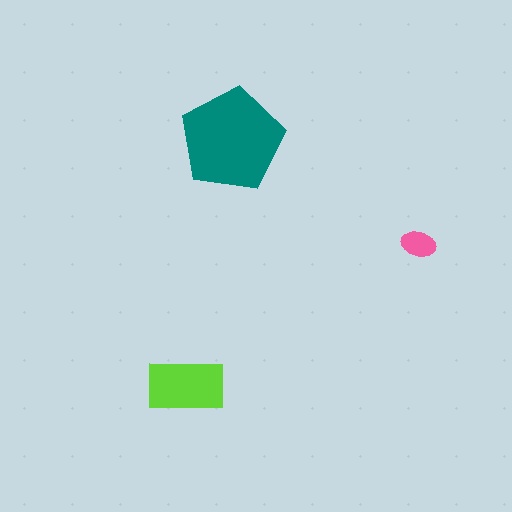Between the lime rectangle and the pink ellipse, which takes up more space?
The lime rectangle.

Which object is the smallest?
The pink ellipse.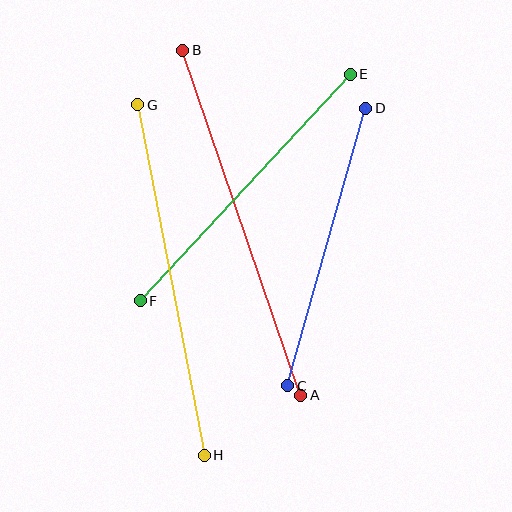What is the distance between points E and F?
The distance is approximately 309 pixels.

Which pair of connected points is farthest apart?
Points A and B are farthest apart.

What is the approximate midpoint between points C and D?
The midpoint is at approximately (327, 247) pixels.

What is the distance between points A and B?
The distance is approximately 365 pixels.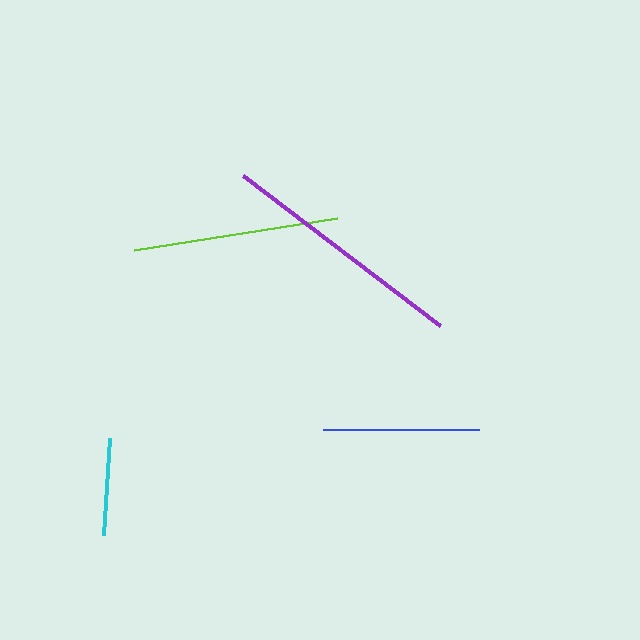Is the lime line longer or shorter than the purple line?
The purple line is longer than the lime line.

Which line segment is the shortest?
The cyan line is the shortest at approximately 98 pixels.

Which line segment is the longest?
The purple line is the longest at approximately 248 pixels.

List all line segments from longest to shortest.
From longest to shortest: purple, lime, blue, cyan.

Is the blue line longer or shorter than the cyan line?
The blue line is longer than the cyan line.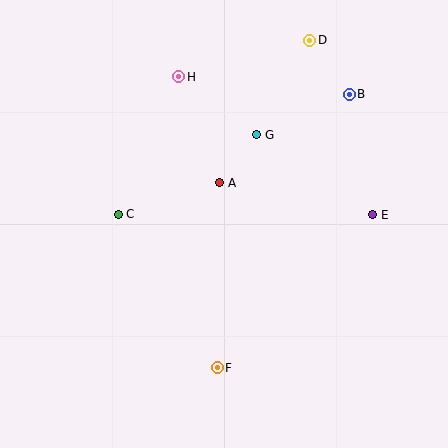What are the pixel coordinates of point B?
Point B is at (349, 94).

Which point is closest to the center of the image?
Point A at (220, 183) is closest to the center.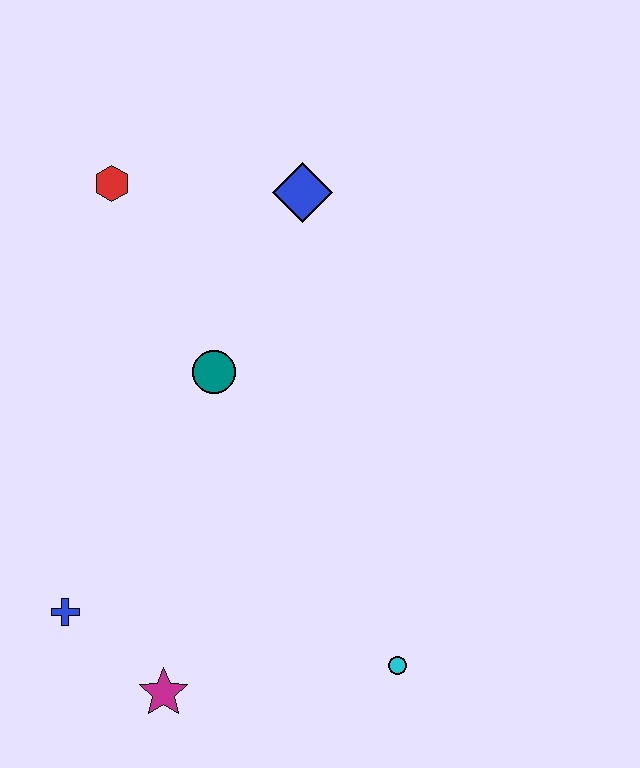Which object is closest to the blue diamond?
The red hexagon is closest to the blue diamond.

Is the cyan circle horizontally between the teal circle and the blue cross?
No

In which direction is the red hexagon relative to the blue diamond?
The red hexagon is to the left of the blue diamond.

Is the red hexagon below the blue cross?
No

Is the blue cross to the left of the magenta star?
Yes